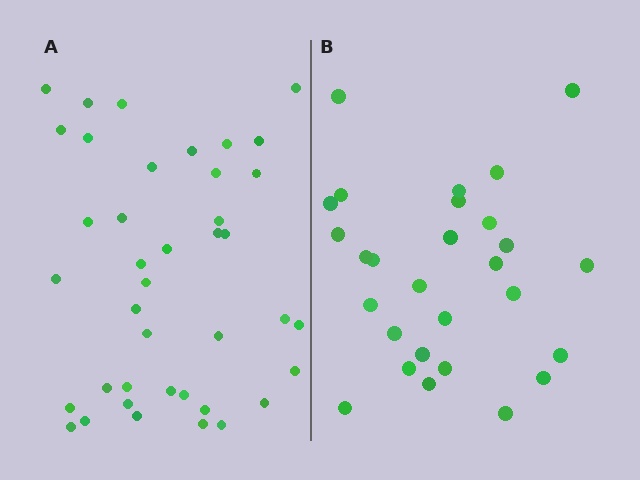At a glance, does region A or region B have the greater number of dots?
Region A (the left region) has more dots.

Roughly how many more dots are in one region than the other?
Region A has roughly 12 or so more dots than region B.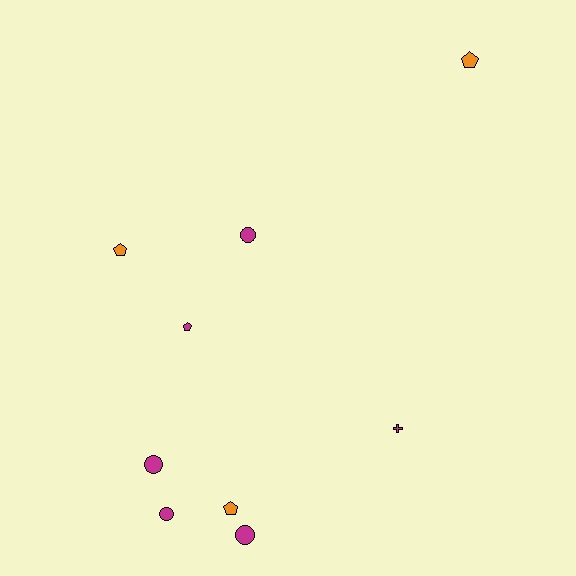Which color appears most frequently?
Magenta, with 6 objects.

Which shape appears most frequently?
Circle, with 4 objects.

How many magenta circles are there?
There are 4 magenta circles.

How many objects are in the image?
There are 9 objects.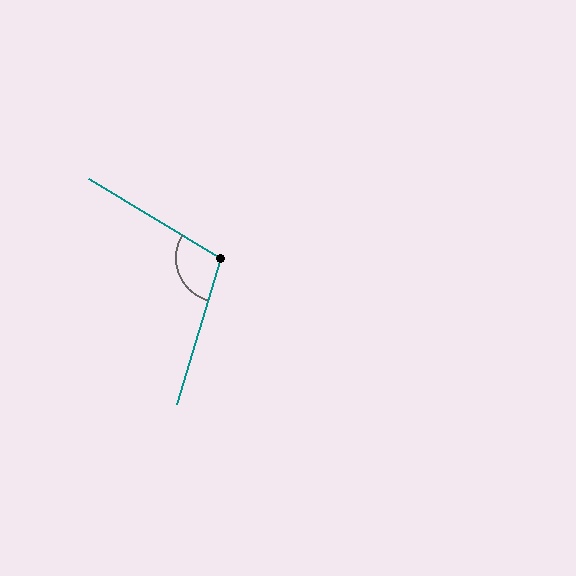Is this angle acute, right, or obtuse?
It is obtuse.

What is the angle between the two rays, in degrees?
Approximately 104 degrees.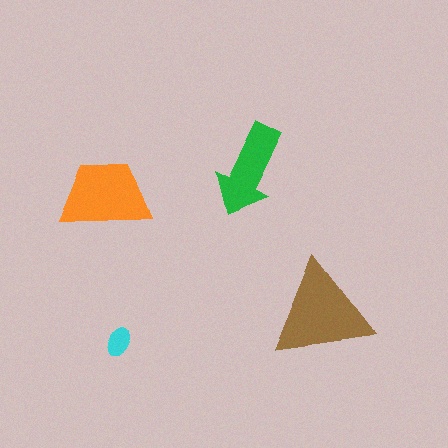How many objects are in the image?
There are 4 objects in the image.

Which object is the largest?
The brown triangle.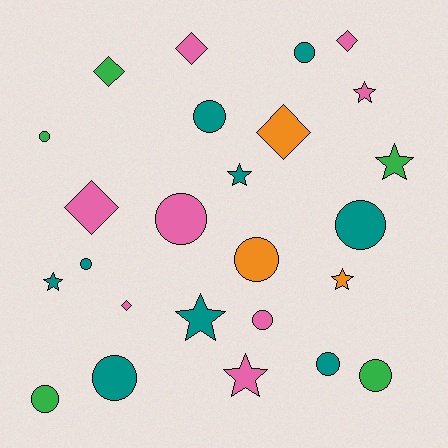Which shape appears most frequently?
Circle, with 12 objects.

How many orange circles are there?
There is 1 orange circle.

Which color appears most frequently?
Teal, with 9 objects.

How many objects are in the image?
There are 25 objects.